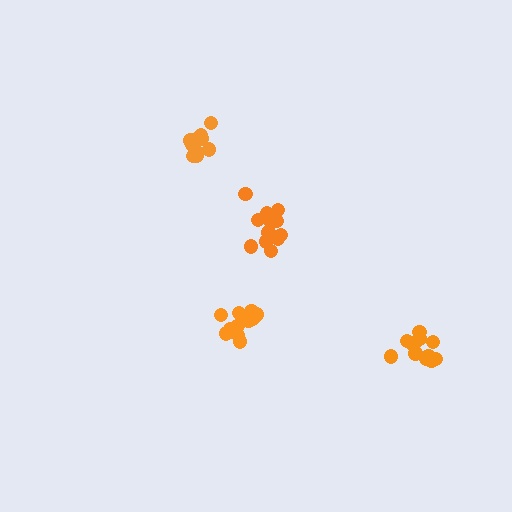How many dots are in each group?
Group 1: 12 dots, Group 2: 13 dots, Group 3: 10 dots, Group 4: 13 dots (48 total).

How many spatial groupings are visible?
There are 4 spatial groupings.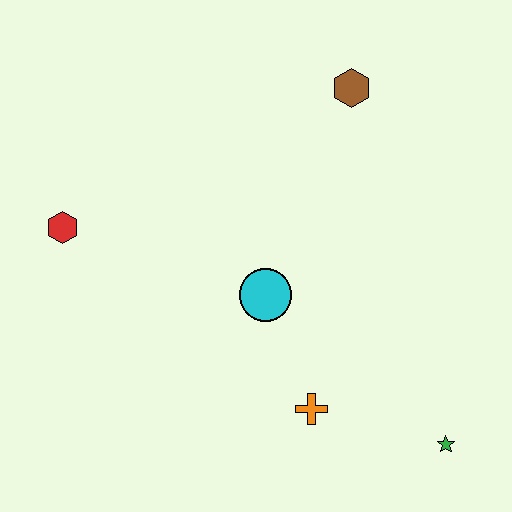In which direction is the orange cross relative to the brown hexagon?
The orange cross is below the brown hexagon.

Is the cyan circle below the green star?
No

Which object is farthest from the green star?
The red hexagon is farthest from the green star.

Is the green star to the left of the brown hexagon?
No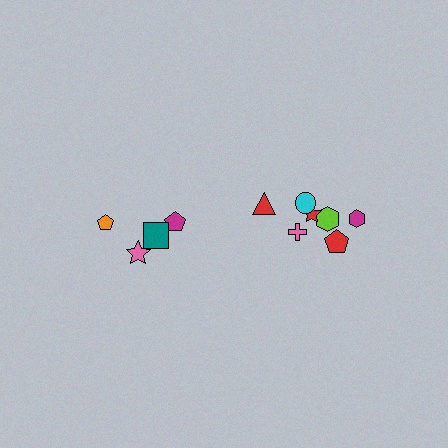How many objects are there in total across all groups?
There are 11 objects.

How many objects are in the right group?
There are 7 objects.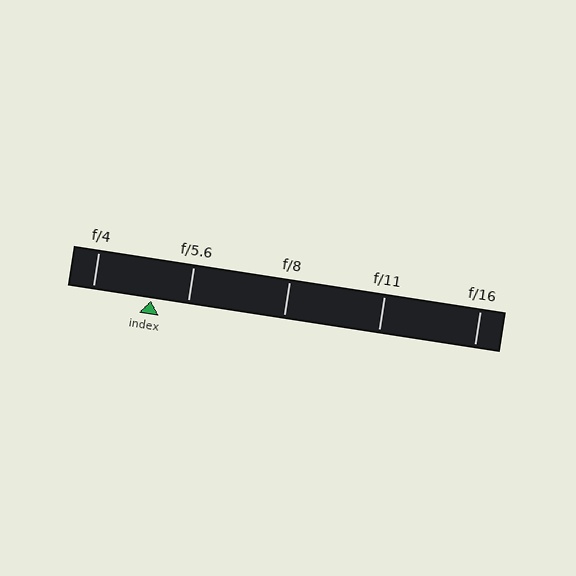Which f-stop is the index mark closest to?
The index mark is closest to f/5.6.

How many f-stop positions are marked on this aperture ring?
There are 5 f-stop positions marked.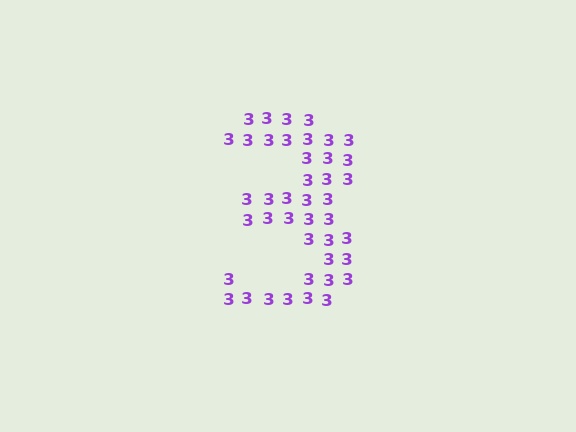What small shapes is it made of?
It is made of small digit 3's.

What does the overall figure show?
The overall figure shows the digit 3.